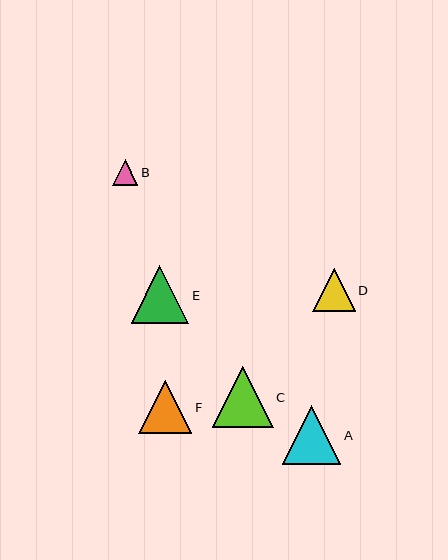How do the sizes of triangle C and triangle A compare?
Triangle C and triangle A are approximately the same size.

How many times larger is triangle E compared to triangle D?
Triangle E is approximately 1.3 times the size of triangle D.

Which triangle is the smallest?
Triangle B is the smallest with a size of approximately 26 pixels.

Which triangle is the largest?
Triangle C is the largest with a size of approximately 61 pixels.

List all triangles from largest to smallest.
From largest to smallest: C, A, E, F, D, B.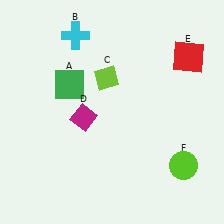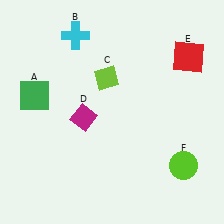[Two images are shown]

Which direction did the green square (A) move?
The green square (A) moved left.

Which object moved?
The green square (A) moved left.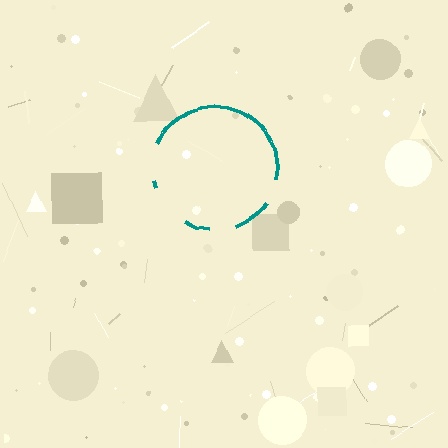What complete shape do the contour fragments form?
The contour fragments form a circle.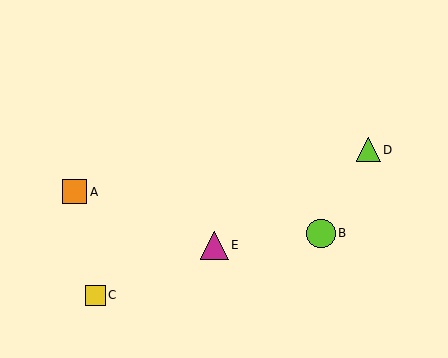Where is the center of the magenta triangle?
The center of the magenta triangle is at (214, 245).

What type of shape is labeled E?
Shape E is a magenta triangle.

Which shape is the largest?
The lime circle (labeled B) is the largest.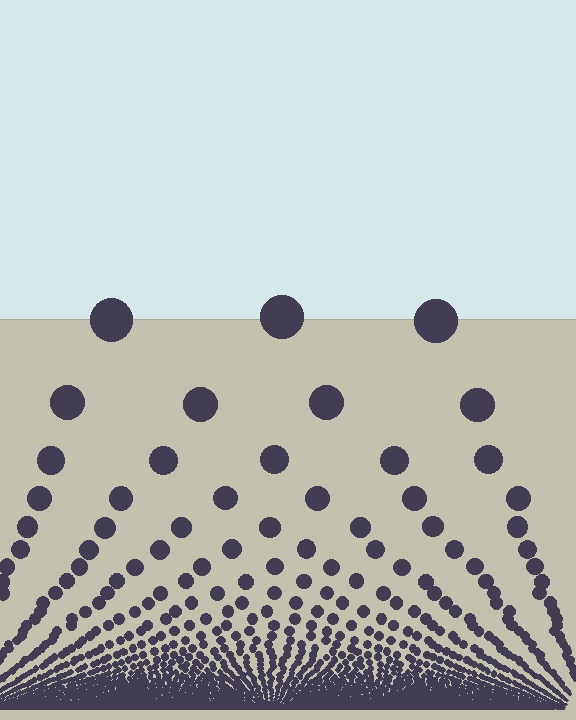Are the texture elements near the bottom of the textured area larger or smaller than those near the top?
Smaller. The gradient is inverted — elements near the bottom are smaller and denser.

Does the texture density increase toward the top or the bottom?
Density increases toward the bottom.